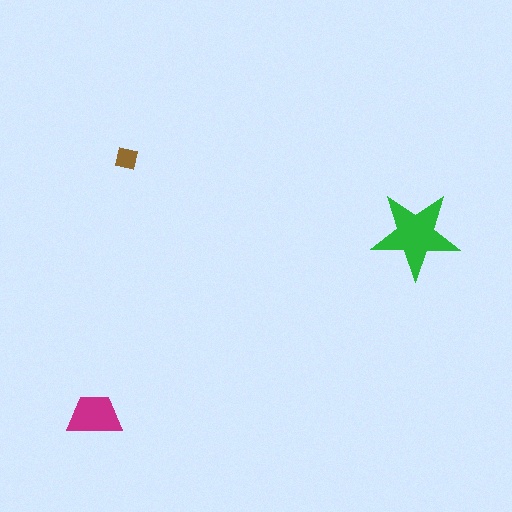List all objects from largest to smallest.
The green star, the magenta trapezoid, the brown square.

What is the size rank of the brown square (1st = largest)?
3rd.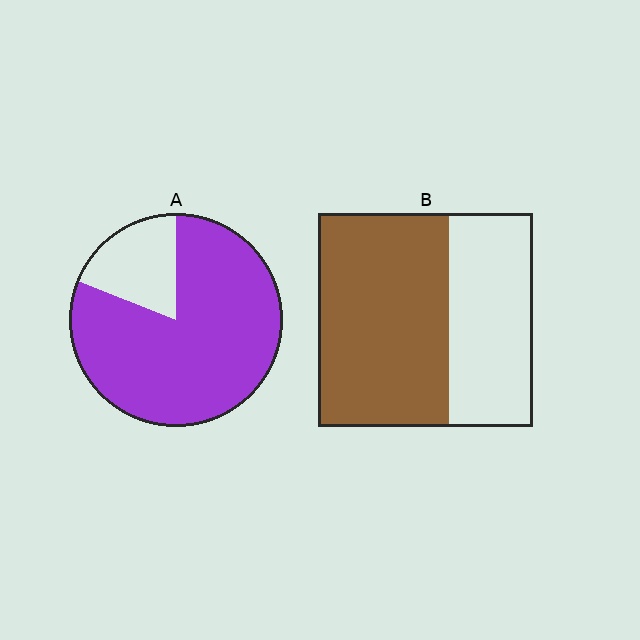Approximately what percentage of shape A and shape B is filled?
A is approximately 80% and B is approximately 60%.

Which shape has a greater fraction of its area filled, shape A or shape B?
Shape A.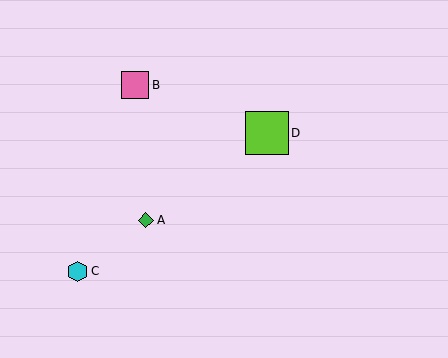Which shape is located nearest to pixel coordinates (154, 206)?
The green diamond (labeled A) at (146, 220) is nearest to that location.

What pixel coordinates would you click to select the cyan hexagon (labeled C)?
Click at (77, 271) to select the cyan hexagon C.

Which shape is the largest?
The lime square (labeled D) is the largest.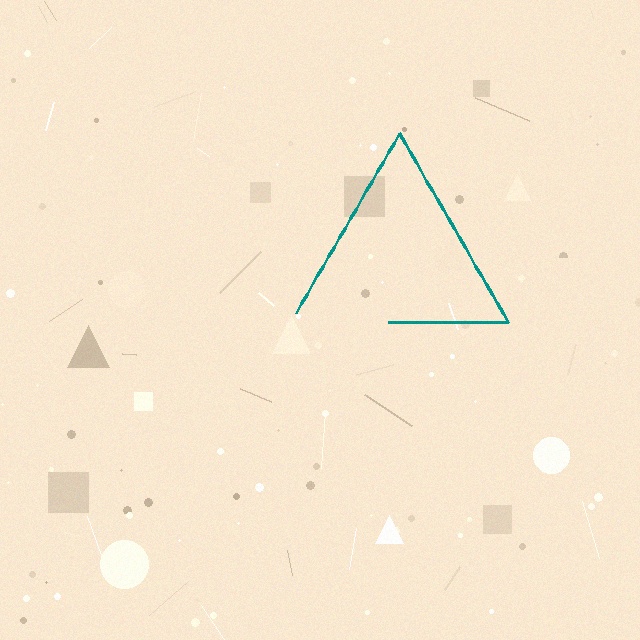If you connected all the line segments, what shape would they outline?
They would outline a triangle.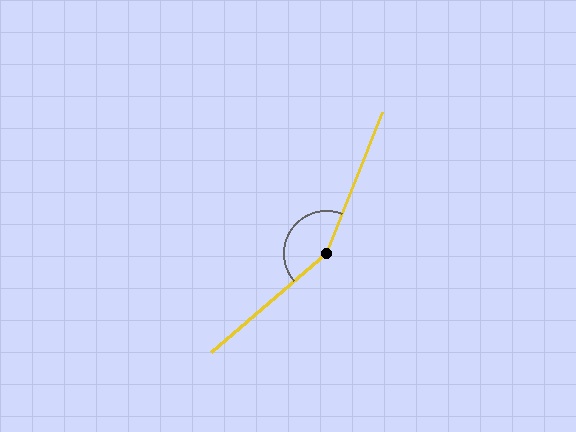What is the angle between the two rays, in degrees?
Approximately 152 degrees.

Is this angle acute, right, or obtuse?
It is obtuse.